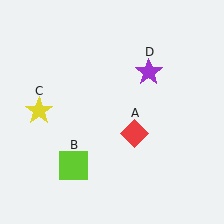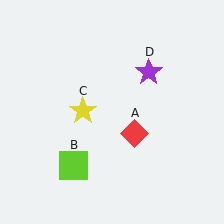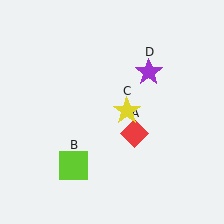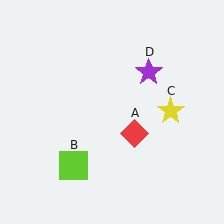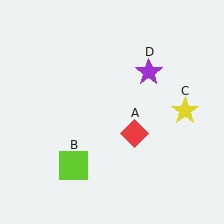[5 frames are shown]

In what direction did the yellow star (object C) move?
The yellow star (object C) moved right.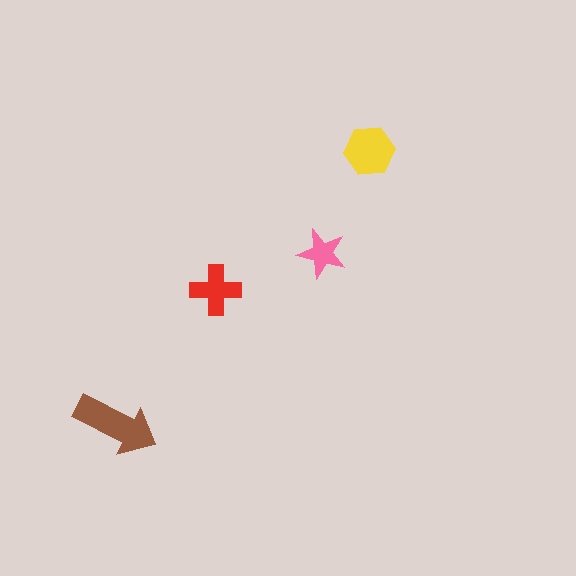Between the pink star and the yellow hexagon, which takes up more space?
The yellow hexagon.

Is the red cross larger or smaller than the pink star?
Larger.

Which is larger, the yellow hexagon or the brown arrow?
The brown arrow.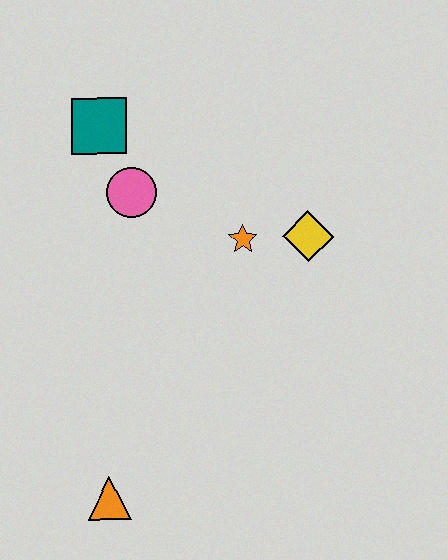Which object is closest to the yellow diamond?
The orange star is closest to the yellow diamond.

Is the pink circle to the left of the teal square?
No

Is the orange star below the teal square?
Yes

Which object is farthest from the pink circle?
The orange triangle is farthest from the pink circle.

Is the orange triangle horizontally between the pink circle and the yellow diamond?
No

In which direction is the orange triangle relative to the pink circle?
The orange triangle is below the pink circle.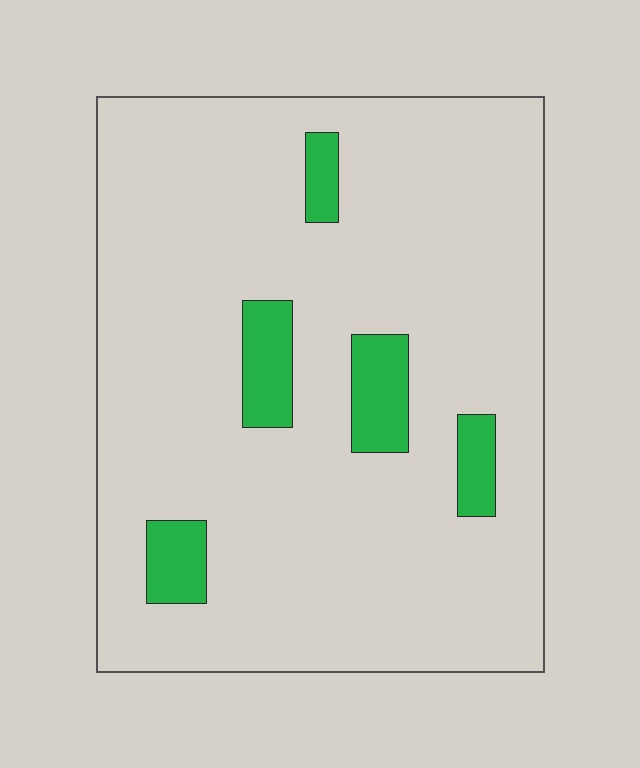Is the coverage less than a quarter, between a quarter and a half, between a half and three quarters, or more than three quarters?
Less than a quarter.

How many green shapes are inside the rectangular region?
5.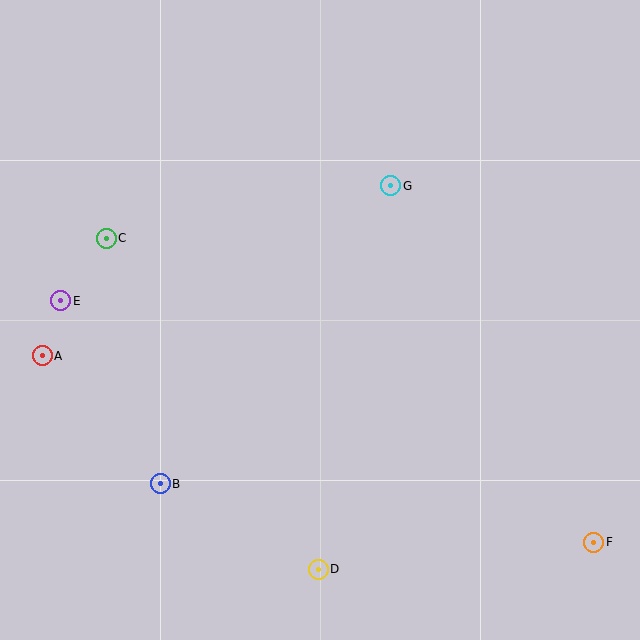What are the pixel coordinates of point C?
Point C is at (106, 238).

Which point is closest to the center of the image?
Point G at (391, 186) is closest to the center.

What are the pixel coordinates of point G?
Point G is at (391, 186).